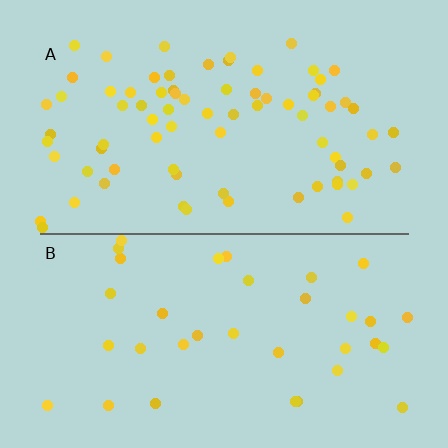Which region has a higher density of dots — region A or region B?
A (the top).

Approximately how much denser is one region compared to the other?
Approximately 2.1× — region A over region B.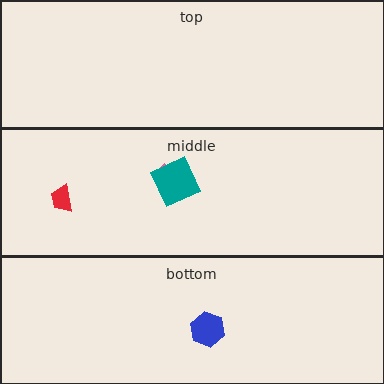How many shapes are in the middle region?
3.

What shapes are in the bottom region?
The blue hexagon.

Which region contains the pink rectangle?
The middle region.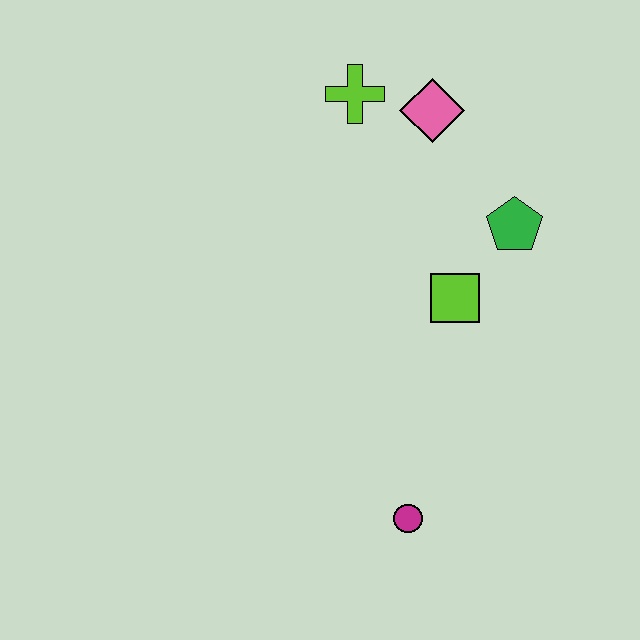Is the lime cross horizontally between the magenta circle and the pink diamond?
No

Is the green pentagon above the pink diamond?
No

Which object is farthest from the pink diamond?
The magenta circle is farthest from the pink diamond.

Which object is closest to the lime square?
The green pentagon is closest to the lime square.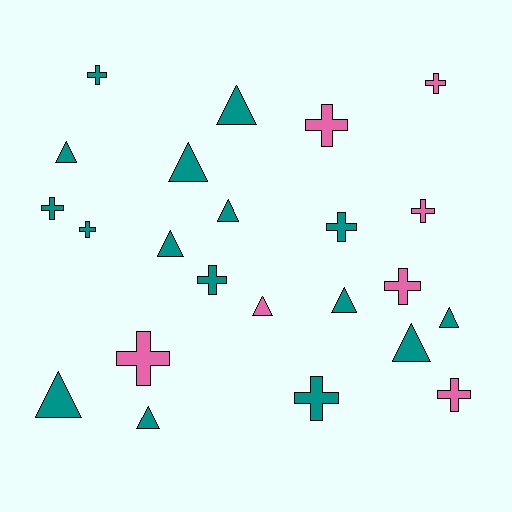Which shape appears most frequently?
Cross, with 12 objects.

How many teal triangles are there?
There are 10 teal triangles.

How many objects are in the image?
There are 23 objects.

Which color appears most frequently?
Teal, with 16 objects.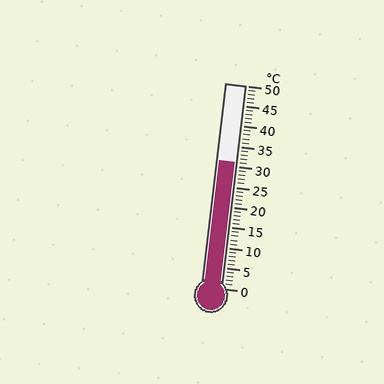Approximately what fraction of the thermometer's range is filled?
The thermometer is filled to approximately 60% of its range.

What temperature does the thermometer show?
The thermometer shows approximately 31°C.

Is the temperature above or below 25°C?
The temperature is above 25°C.